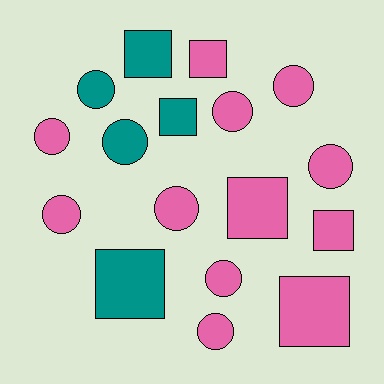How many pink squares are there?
There are 4 pink squares.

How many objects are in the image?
There are 17 objects.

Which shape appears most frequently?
Circle, with 10 objects.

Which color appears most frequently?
Pink, with 12 objects.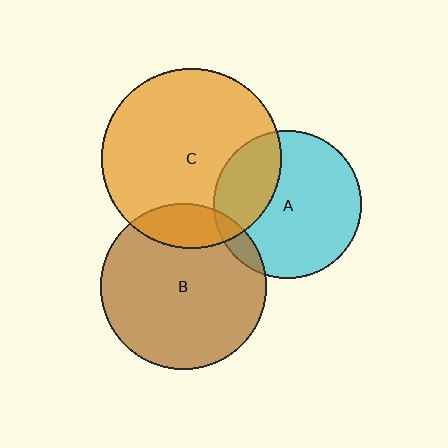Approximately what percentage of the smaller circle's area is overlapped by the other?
Approximately 15%.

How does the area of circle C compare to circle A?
Approximately 1.5 times.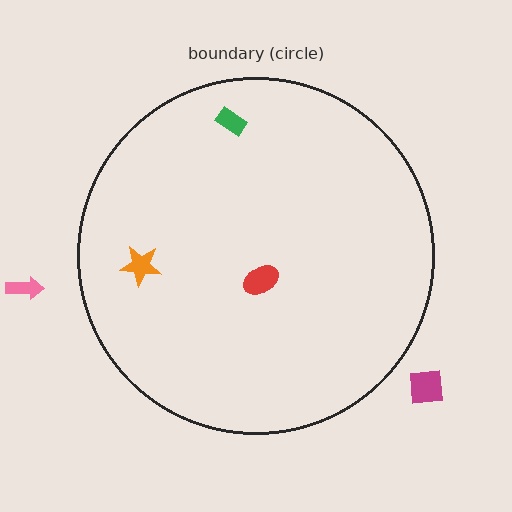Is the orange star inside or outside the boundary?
Inside.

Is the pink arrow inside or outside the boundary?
Outside.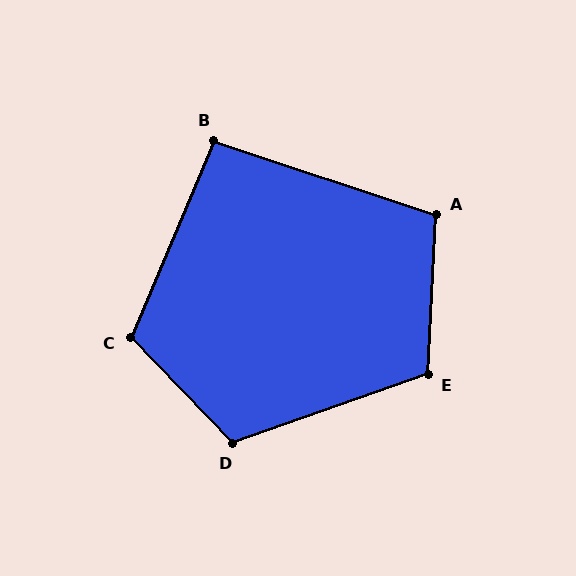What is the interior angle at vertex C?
Approximately 113 degrees (obtuse).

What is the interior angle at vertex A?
Approximately 106 degrees (obtuse).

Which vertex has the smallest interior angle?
B, at approximately 94 degrees.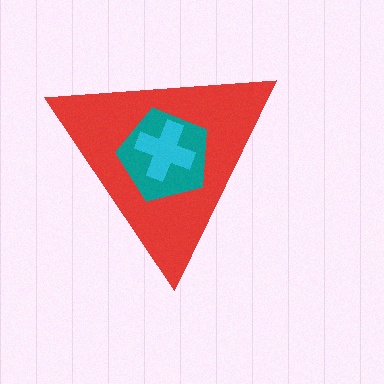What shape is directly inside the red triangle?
The teal pentagon.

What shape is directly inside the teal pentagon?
The cyan cross.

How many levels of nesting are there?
3.